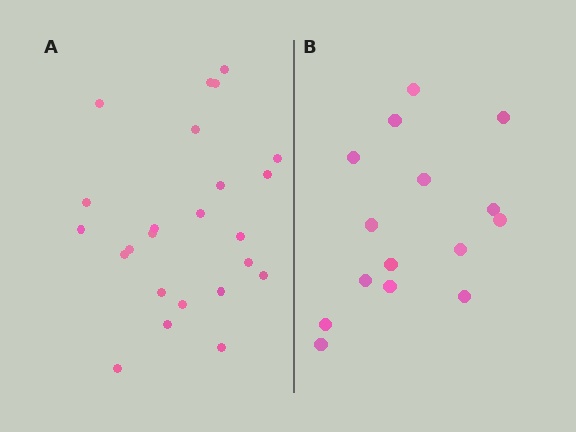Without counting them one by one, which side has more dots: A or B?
Region A (the left region) has more dots.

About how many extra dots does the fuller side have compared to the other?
Region A has roughly 8 or so more dots than region B.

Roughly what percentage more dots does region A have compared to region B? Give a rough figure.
About 60% more.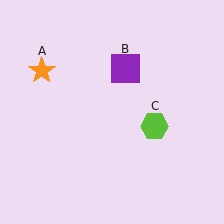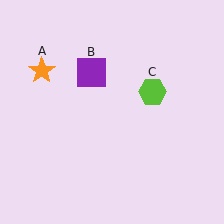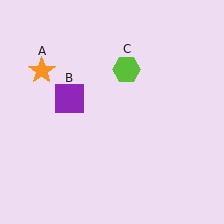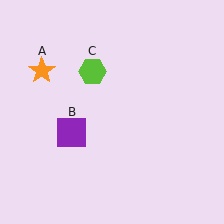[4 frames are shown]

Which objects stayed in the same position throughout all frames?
Orange star (object A) remained stationary.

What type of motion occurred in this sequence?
The purple square (object B), lime hexagon (object C) rotated counterclockwise around the center of the scene.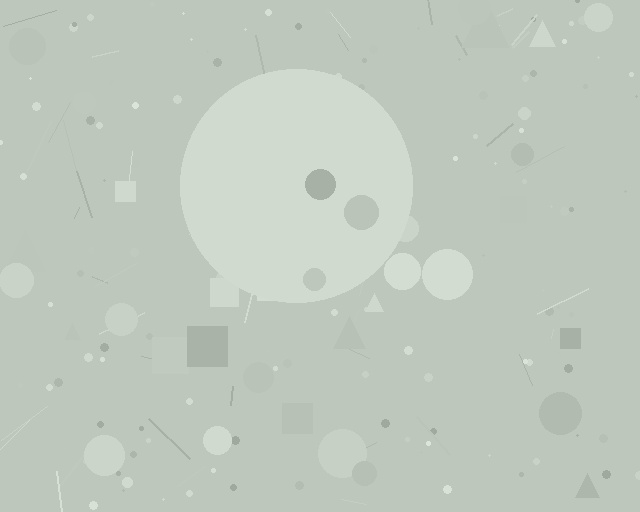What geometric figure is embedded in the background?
A circle is embedded in the background.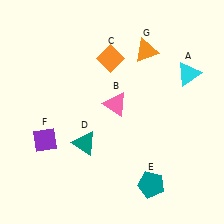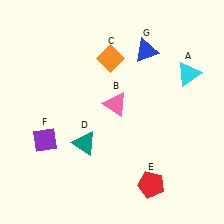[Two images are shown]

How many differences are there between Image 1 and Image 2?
There are 2 differences between the two images.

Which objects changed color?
E changed from teal to red. G changed from orange to blue.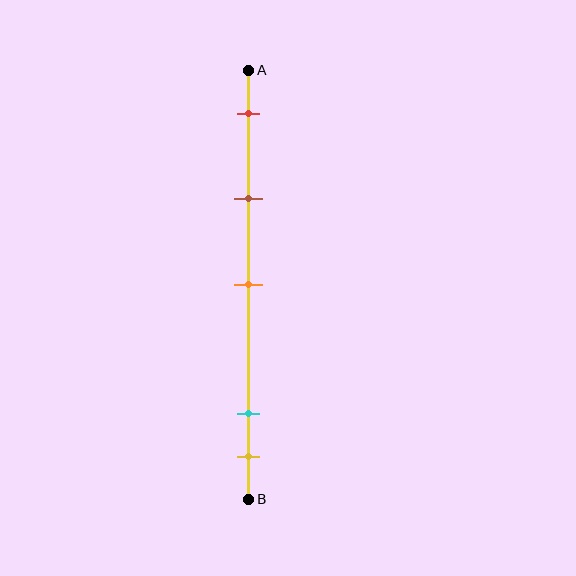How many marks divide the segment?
There are 5 marks dividing the segment.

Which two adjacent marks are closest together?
The cyan and yellow marks are the closest adjacent pair.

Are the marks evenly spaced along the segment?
No, the marks are not evenly spaced.